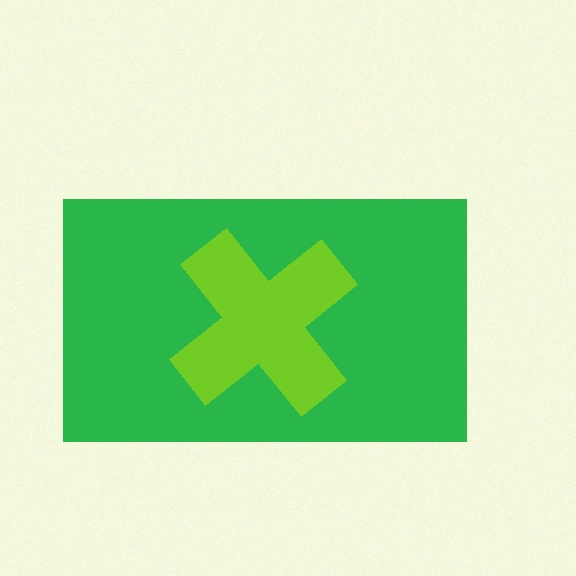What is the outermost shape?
The green rectangle.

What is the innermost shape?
The lime cross.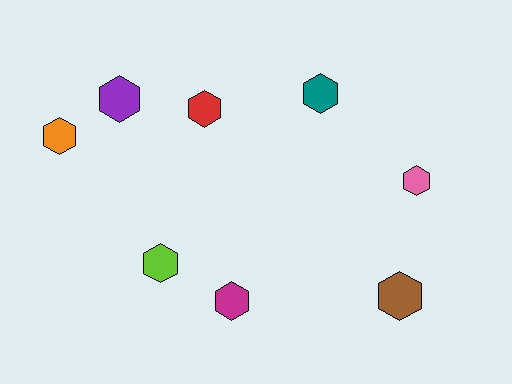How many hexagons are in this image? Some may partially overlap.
There are 8 hexagons.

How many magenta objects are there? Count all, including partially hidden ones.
There is 1 magenta object.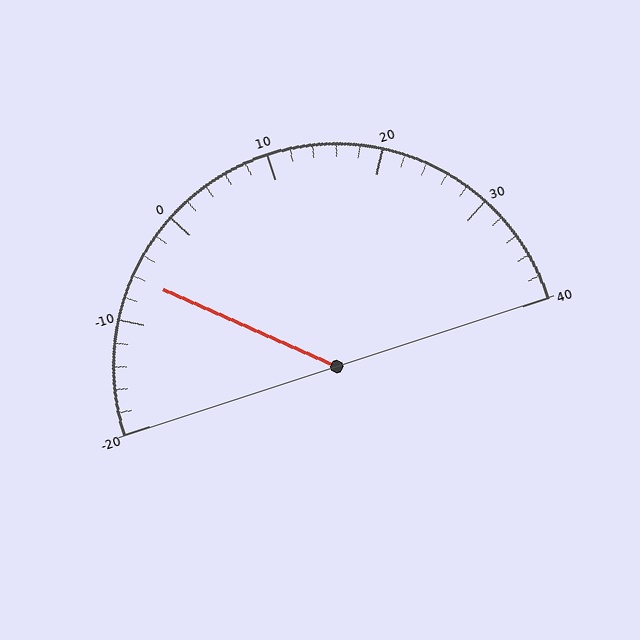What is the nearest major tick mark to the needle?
The nearest major tick mark is -10.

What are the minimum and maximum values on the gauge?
The gauge ranges from -20 to 40.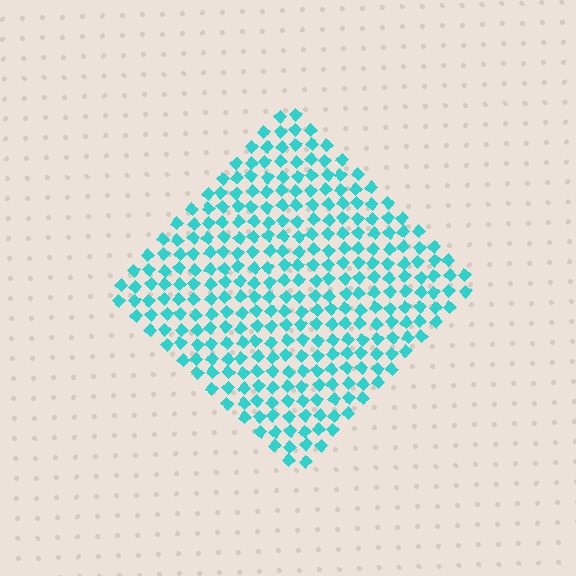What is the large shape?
The large shape is a diamond.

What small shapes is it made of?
It is made of small diamonds.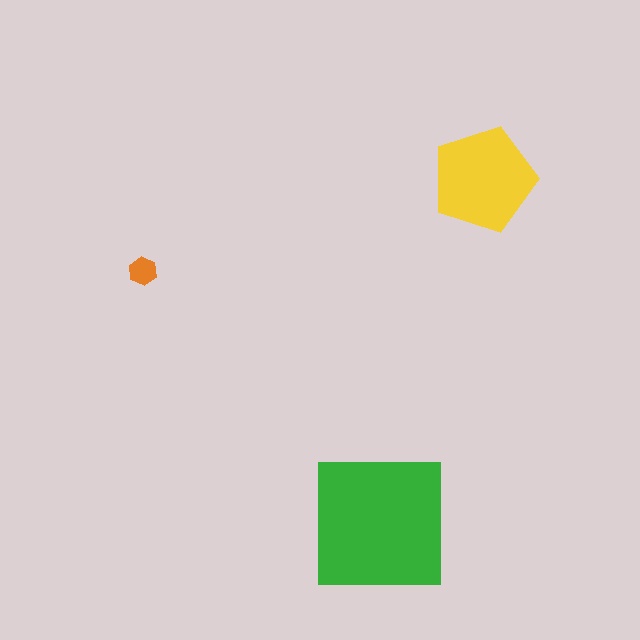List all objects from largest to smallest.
The green square, the yellow pentagon, the orange hexagon.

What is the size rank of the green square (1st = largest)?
1st.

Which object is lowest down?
The green square is bottommost.